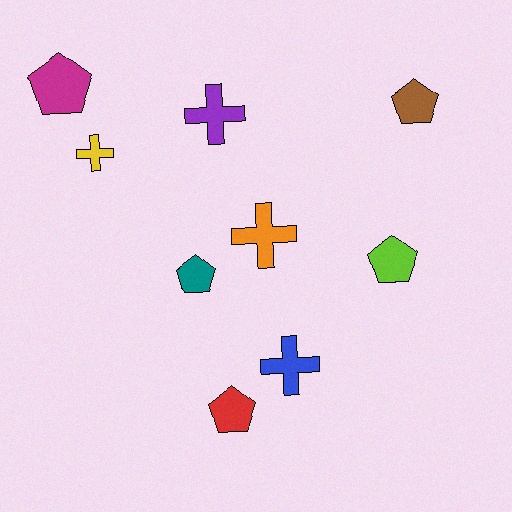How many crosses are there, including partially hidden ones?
There are 4 crosses.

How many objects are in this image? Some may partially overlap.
There are 9 objects.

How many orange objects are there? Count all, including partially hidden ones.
There is 1 orange object.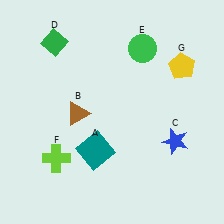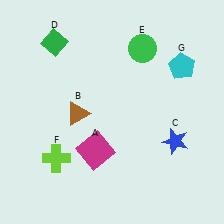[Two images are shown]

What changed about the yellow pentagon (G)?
In Image 1, G is yellow. In Image 2, it changed to cyan.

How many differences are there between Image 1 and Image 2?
There are 2 differences between the two images.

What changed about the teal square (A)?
In Image 1, A is teal. In Image 2, it changed to magenta.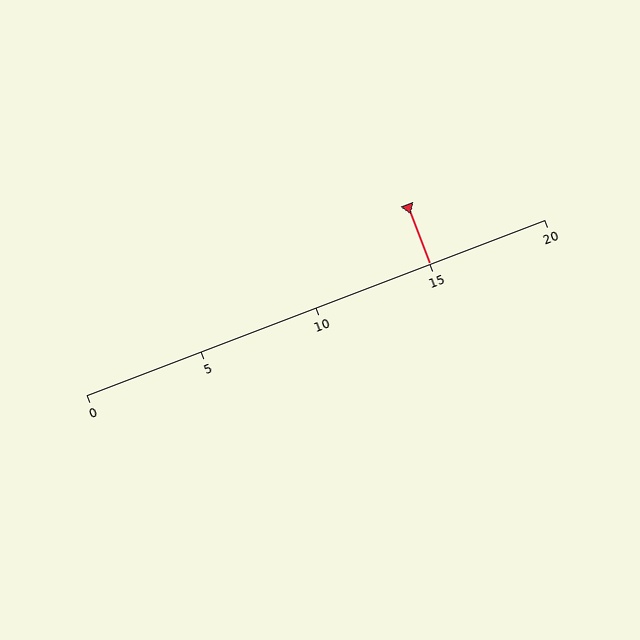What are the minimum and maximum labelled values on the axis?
The axis runs from 0 to 20.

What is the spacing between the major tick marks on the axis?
The major ticks are spaced 5 apart.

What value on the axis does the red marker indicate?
The marker indicates approximately 15.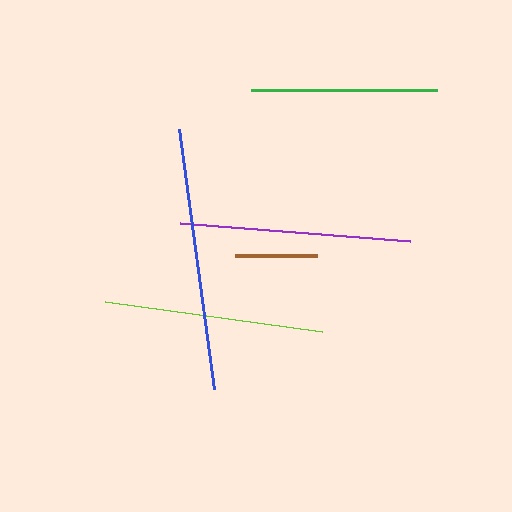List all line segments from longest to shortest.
From longest to shortest: blue, purple, lime, green, brown.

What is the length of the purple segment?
The purple segment is approximately 230 pixels long.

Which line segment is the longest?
The blue line is the longest at approximately 262 pixels.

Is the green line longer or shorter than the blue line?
The blue line is longer than the green line.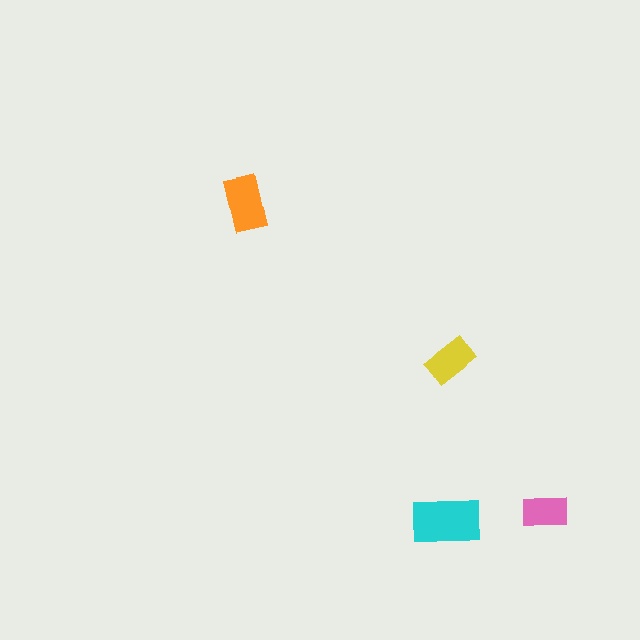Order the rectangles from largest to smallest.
the cyan one, the orange one, the yellow one, the pink one.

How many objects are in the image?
There are 4 objects in the image.